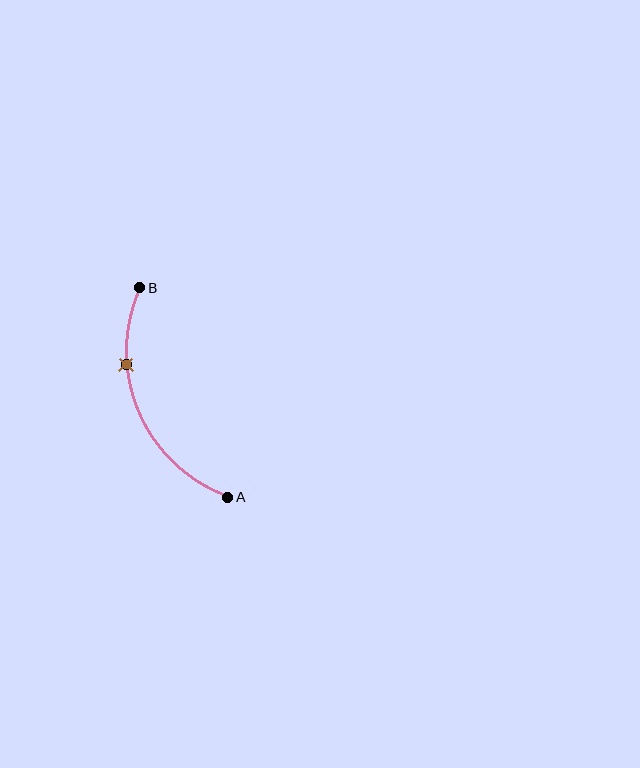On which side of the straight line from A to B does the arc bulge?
The arc bulges to the left of the straight line connecting A and B.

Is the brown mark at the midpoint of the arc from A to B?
No. The brown mark lies on the arc but is closer to endpoint B. The arc midpoint would be at the point on the curve equidistant along the arc from both A and B.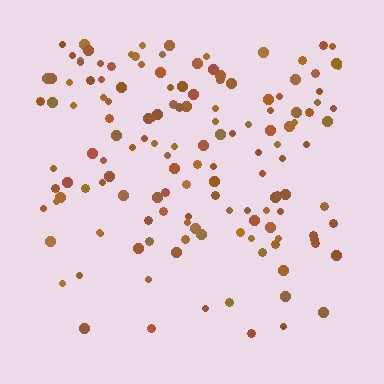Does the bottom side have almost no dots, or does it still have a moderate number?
Still a moderate number, just noticeably fewer than the top.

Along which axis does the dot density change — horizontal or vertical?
Vertical.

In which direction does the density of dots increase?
From bottom to top, with the top side densest.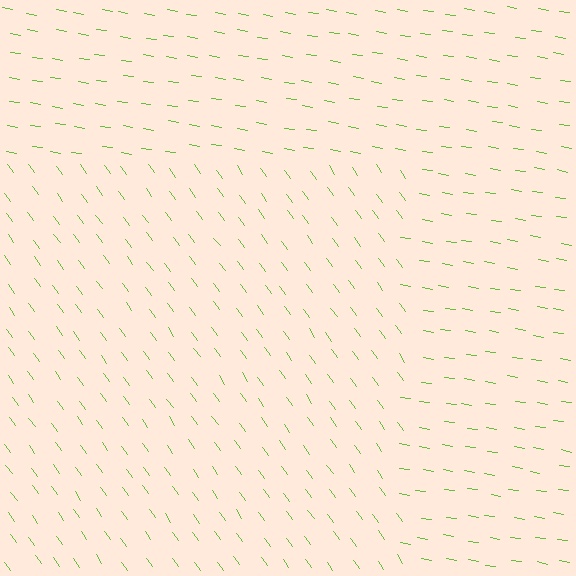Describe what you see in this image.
The image is filled with small lime line segments. A rectangle region in the image has lines oriented differently from the surrounding lines, creating a visible texture boundary.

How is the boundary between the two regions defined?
The boundary is defined purely by a change in line orientation (approximately 45 degrees difference). All lines are the same color and thickness.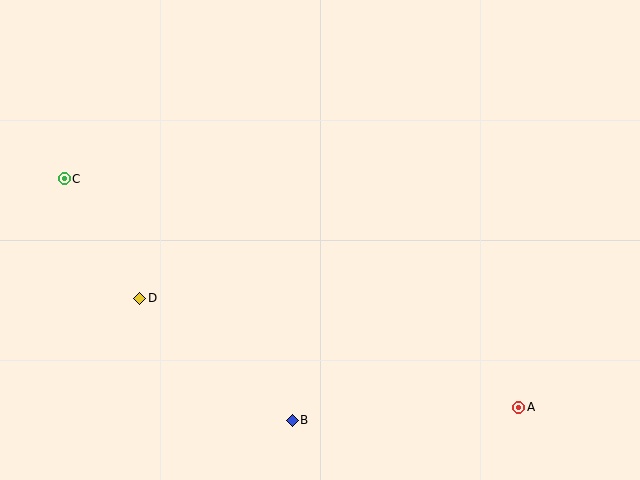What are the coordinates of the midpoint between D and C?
The midpoint between D and C is at (102, 238).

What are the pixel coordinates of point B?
Point B is at (292, 420).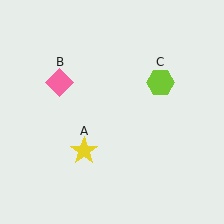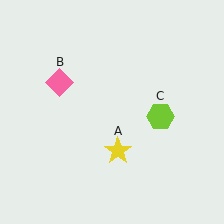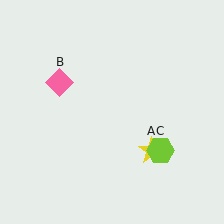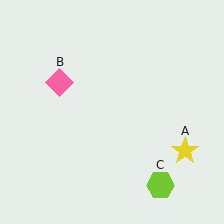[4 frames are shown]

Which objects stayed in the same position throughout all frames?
Pink diamond (object B) remained stationary.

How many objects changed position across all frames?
2 objects changed position: yellow star (object A), lime hexagon (object C).